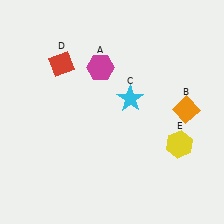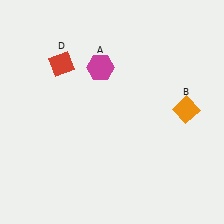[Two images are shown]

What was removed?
The yellow hexagon (E), the cyan star (C) were removed in Image 2.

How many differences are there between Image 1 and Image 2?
There are 2 differences between the two images.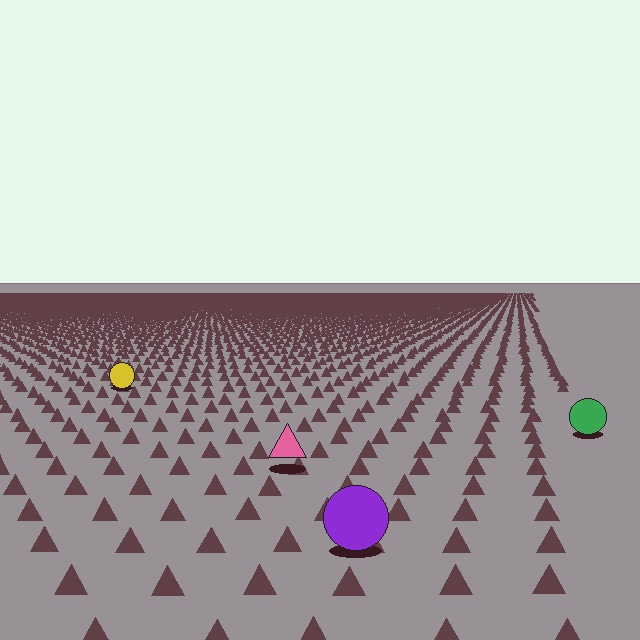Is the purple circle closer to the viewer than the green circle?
Yes. The purple circle is closer — you can tell from the texture gradient: the ground texture is coarser near it.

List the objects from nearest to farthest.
From nearest to farthest: the purple circle, the pink triangle, the green circle, the yellow circle.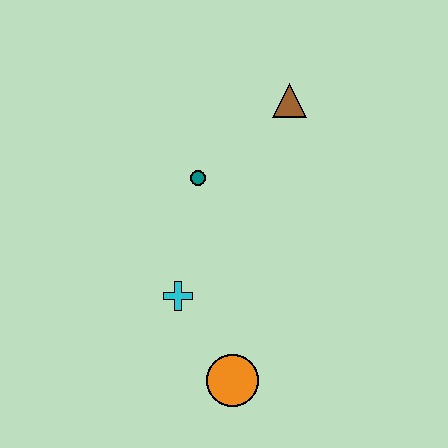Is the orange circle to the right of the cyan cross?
Yes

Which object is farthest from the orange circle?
The brown triangle is farthest from the orange circle.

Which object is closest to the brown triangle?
The teal circle is closest to the brown triangle.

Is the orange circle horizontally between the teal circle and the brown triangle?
Yes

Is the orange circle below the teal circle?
Yes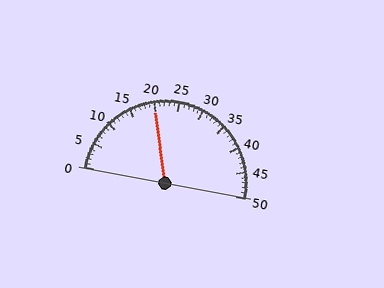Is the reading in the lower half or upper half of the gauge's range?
The reading is in the lower half of the range (0 to 50).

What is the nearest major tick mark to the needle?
The nearest major tick mark is 20.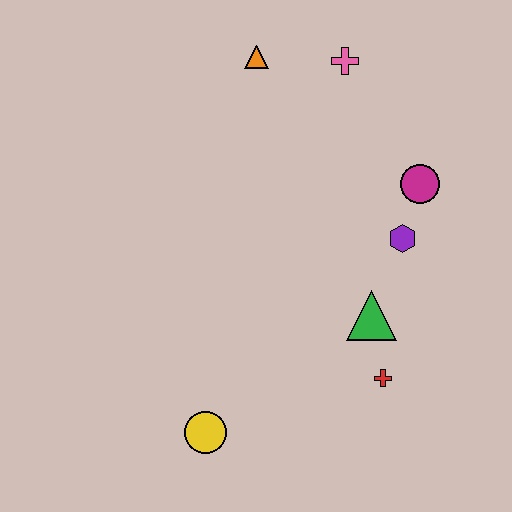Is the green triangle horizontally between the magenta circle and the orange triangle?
Yes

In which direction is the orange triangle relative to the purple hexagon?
The orange triangle is above the purple hexagon.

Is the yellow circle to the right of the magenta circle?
No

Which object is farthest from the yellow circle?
The pink cross is farthest from the yellow circle.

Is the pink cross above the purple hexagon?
Yes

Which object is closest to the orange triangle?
The pink cross is closest to the orange triangle.